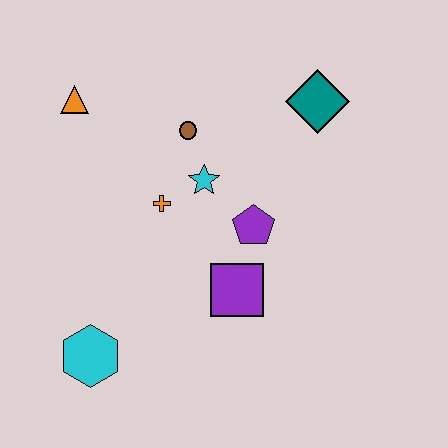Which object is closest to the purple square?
The purple pentagon is closest to the purple square.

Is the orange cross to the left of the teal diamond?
Yes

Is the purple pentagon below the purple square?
No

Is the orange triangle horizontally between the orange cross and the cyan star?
No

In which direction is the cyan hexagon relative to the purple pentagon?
The cyan hexagon is to the left of the purple pentagon.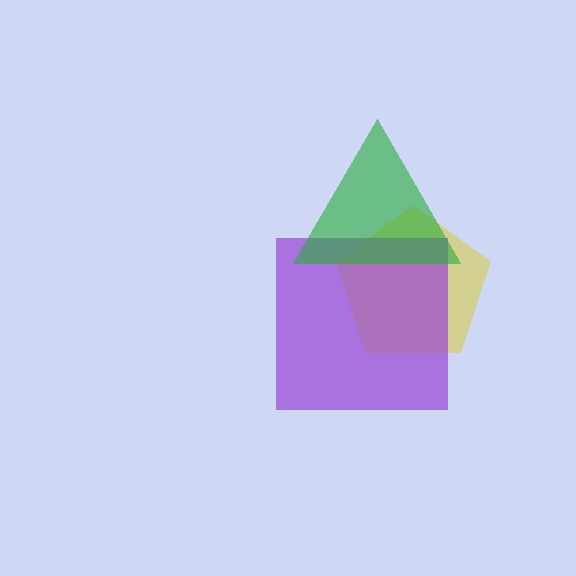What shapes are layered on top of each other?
The layered shapes are: a yellow pentagon, a purple square, a green triangle.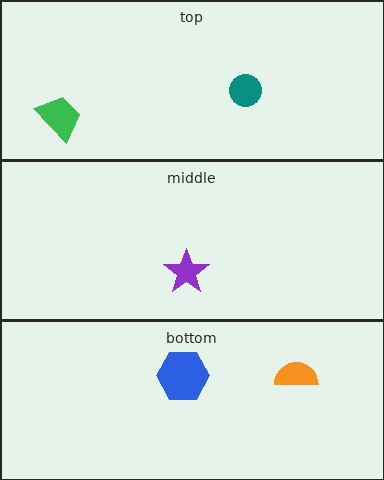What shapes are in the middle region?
The purple star.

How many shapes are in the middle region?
1.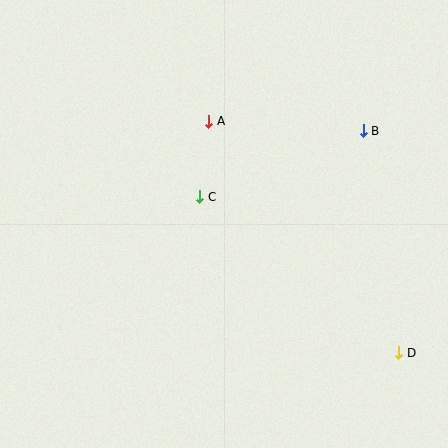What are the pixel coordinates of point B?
Point B is at (363, 131).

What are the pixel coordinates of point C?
Point C is at (200, 197).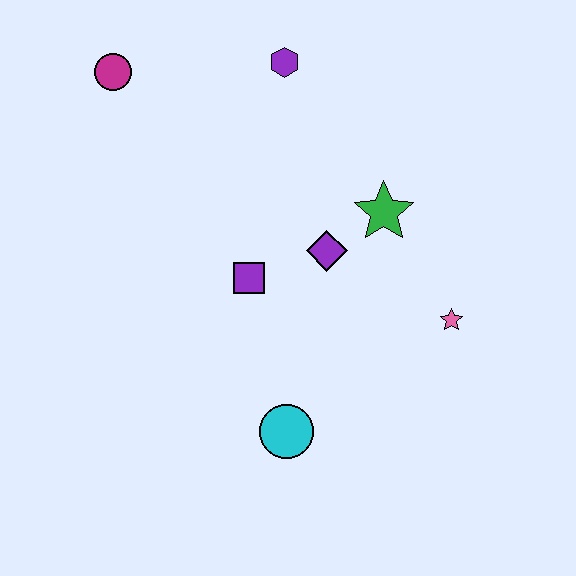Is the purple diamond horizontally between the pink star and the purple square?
Yes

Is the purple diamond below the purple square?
No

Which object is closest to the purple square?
The purple diamond is closest to the purple square.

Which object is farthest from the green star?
The magenta circle is farthest from the green star.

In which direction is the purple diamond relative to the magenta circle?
The purple diamond is to the right of the magenta circle.